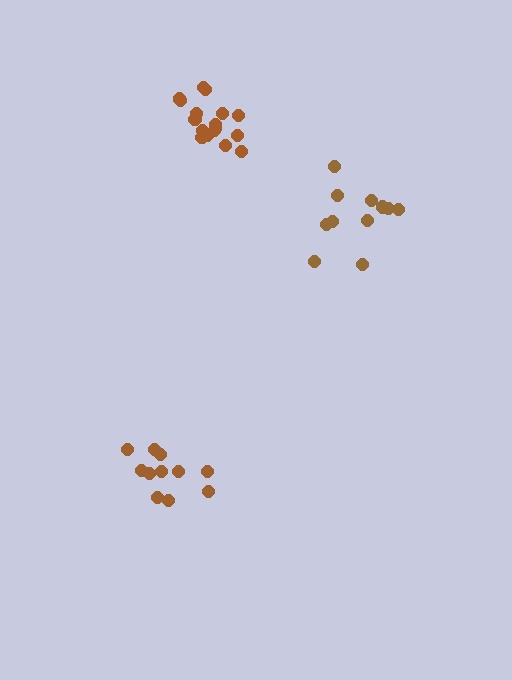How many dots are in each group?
Group 1: 11 dots, Group 2: 11 dots, Group 3: 17 dots (39 total).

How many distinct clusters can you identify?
There are 3 distinct clusters.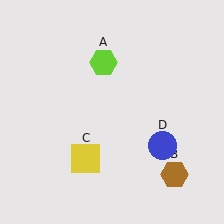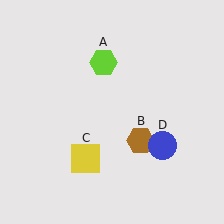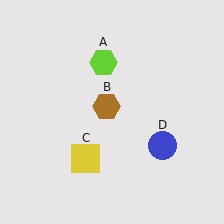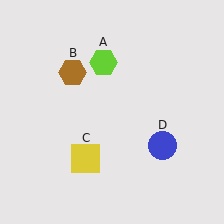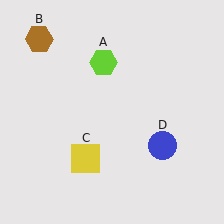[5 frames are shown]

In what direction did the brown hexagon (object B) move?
The brown hexagon (object B) moved up and to the left.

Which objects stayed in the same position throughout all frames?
Lime hexagon (object A) and yellow square (object C) and blue circle (object D) remained stationary.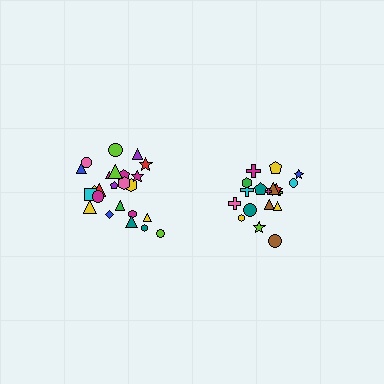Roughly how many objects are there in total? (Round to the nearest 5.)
Roughly 45 objects in total.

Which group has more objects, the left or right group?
The left group.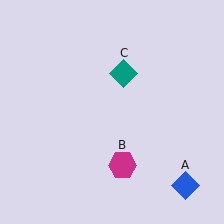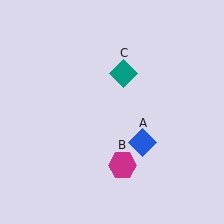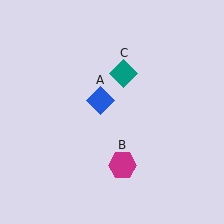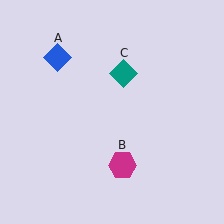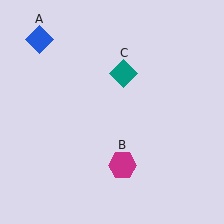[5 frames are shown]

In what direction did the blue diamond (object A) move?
The blue diamond (object A) moved up and to the left.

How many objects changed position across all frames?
1 object changed position: blue diamond (object A).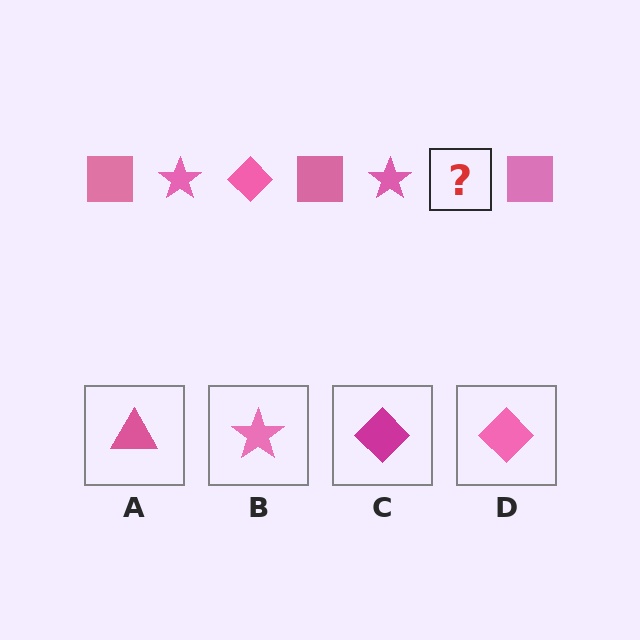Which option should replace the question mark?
Option D.